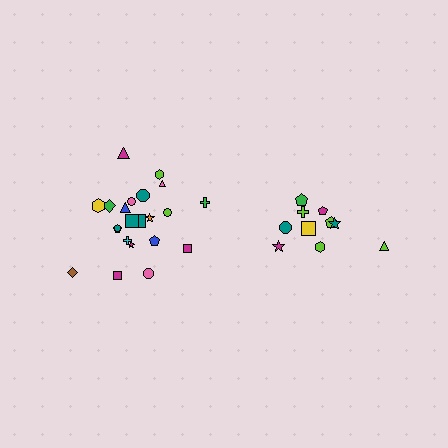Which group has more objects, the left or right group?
The left group.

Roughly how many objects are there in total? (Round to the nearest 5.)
Roughly 30 objects in total.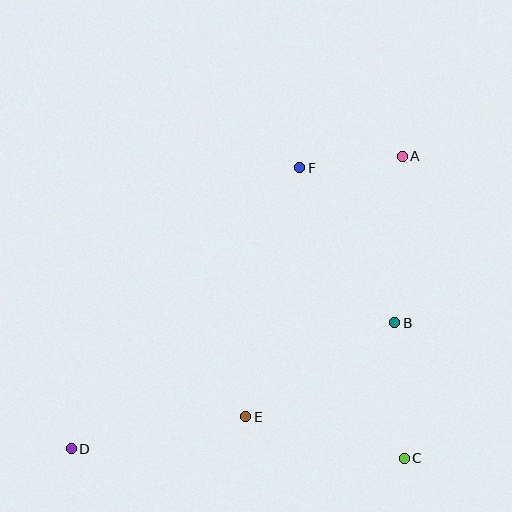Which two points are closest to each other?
Points A and F are closest to each other.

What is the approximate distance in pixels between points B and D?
The distance between B and D is approximately 347 pixels.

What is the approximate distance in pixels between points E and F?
The distance between E and F is approximately 255 pixels.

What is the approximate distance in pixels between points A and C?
The distance between A and C is approximately 302 pixels.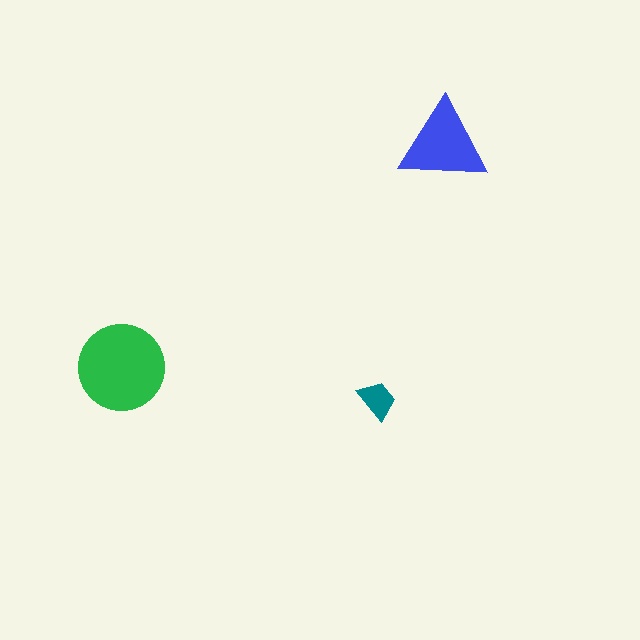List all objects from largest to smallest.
The green circle, the blue triangle, the teal trapezoid.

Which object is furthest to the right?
The blue triangle is rightmost.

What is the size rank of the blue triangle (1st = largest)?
2nd.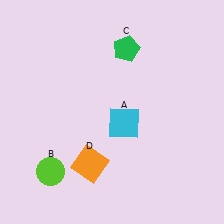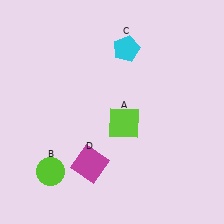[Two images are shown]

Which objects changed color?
A changed from cyan to lime. C changed from green to cyan. D changed from orange to magenta.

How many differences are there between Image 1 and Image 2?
There are 3 differences between the two images.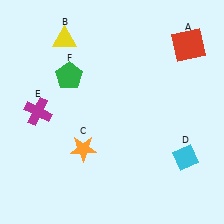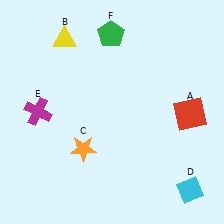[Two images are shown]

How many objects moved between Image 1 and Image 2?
3 objects moved between the two images.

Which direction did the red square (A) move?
The red square (A) moved down.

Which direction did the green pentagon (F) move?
The green pentagon (F) moved up.